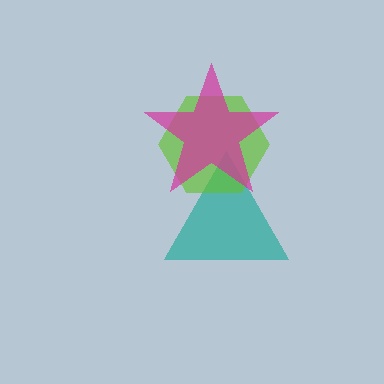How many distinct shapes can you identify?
There are 3 distinct shapes: a teal triangle, a lime hexagon, a magenta star.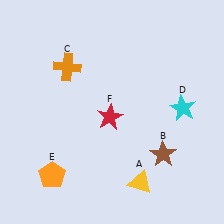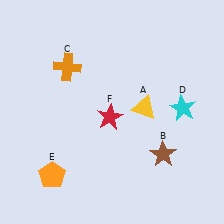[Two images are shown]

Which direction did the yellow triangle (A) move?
The yellow triangle (A) moved up.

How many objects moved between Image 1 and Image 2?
1 object moved between the two images.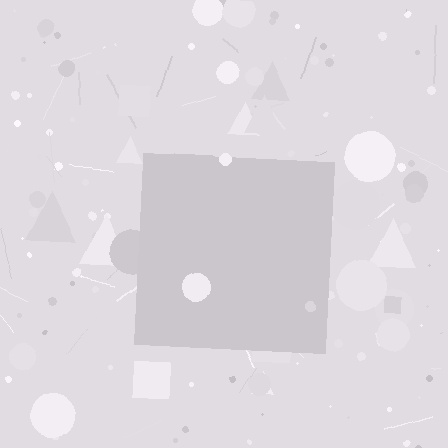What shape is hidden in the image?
A square is hidden in the image.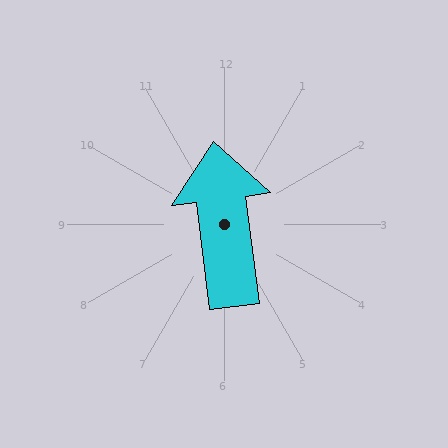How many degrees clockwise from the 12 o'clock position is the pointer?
Approximately 353 degrees.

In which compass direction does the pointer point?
North.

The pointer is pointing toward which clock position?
Roughly 12 o'clock.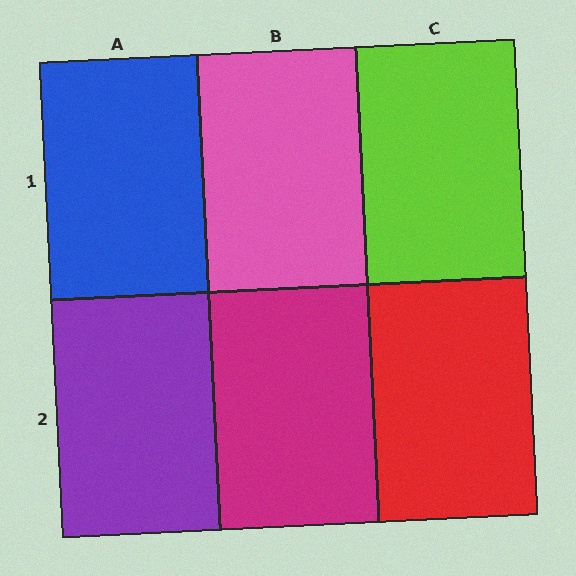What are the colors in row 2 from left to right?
Purple, magenta, red.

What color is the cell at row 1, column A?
Blue.